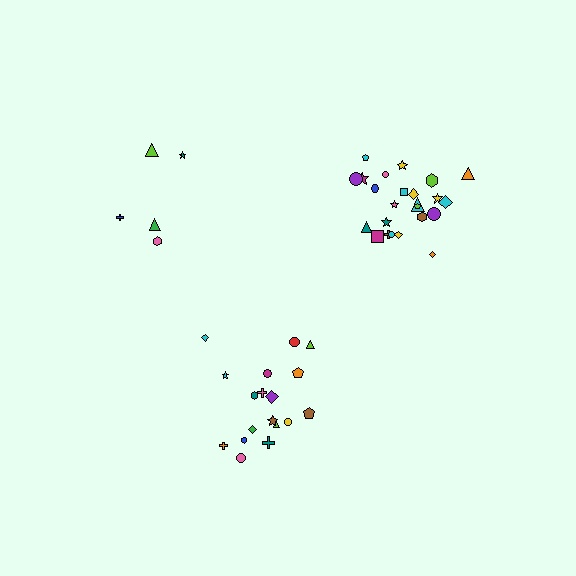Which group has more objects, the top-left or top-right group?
The top-right group.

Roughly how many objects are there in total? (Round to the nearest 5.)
Roughly 50 objects in total.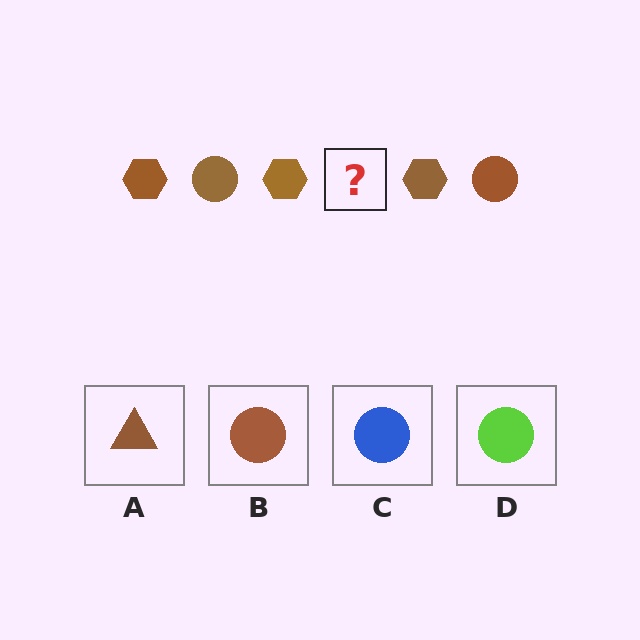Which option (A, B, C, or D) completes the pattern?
B.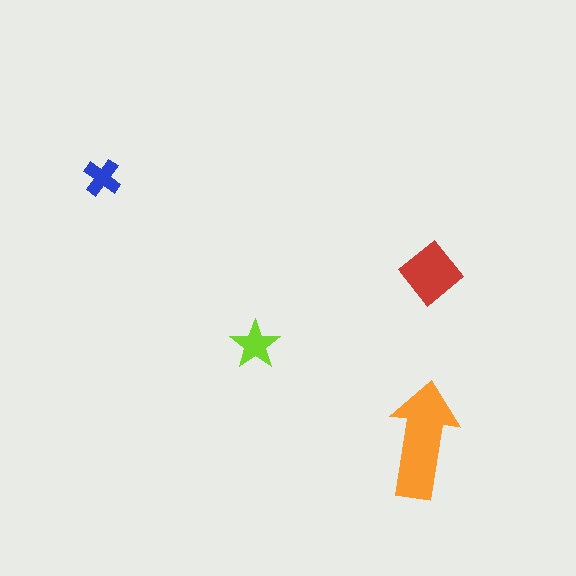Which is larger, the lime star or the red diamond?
The red diamond.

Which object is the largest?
The orange arrow.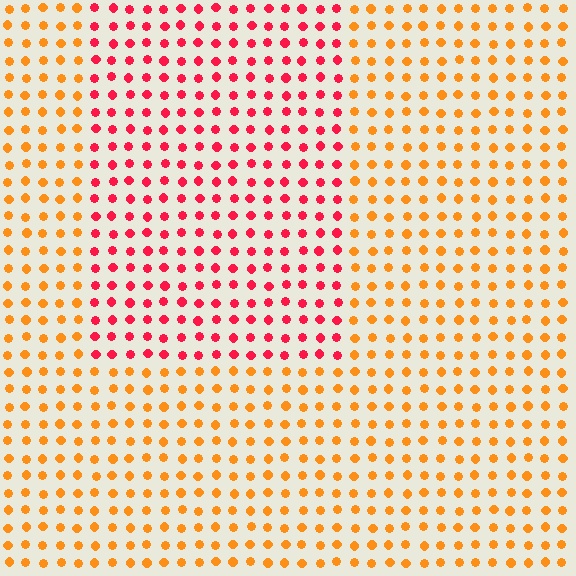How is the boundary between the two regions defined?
The boundary is defined purely by a slight shift in hue (about 44 degrees). Spacing, size, and orientation are identical on both sides.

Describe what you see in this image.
The image is filled with small orange elements in a uniform arrangement. A rectangle-shaped region is visible where the elements are tinted to a slightly different hue, forming a subtle color boundary.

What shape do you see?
I see a rectangle.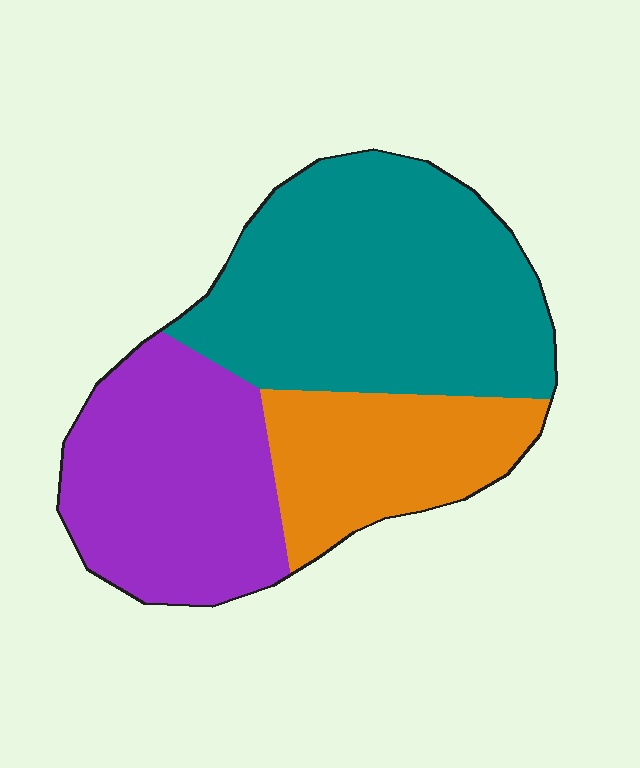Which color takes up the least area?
Orange, at roughly 20%.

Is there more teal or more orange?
Teal.